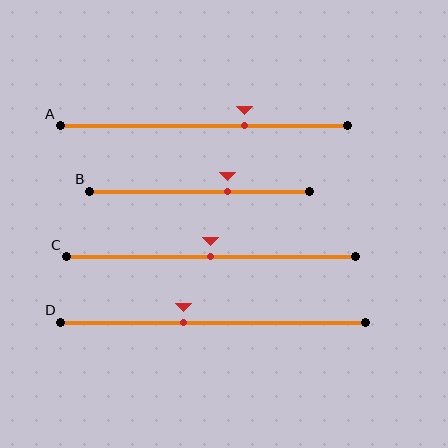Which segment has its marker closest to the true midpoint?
Segment C has its marker closest to the true midpoint.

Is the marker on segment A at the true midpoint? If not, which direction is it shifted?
No, the marker on segment A is shifted to the right by about 14% of the segment length.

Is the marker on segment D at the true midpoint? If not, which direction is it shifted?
No, the marker on segment D is shifted to the left by about 10% of the segment length.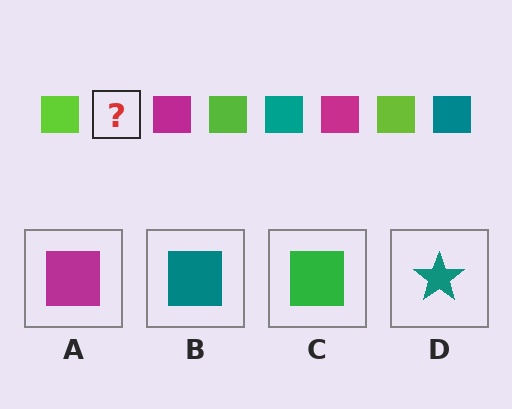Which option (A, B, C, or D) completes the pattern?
B.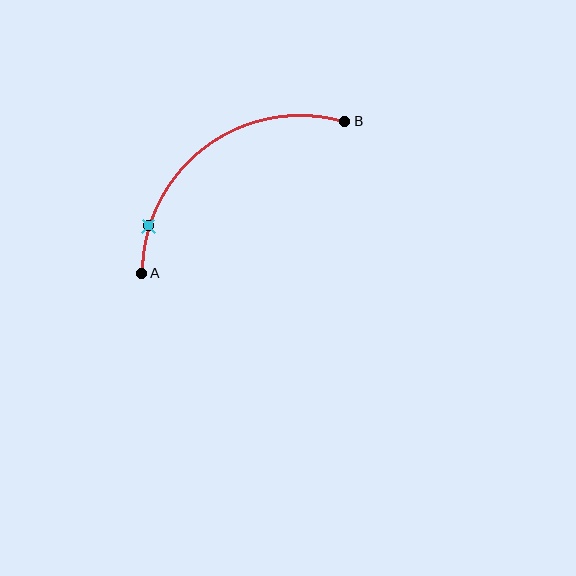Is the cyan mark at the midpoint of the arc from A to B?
No. The cyan mark lies on the arc but is closer to endpoint A. The arc midpoint would be at the point on the curve equidistant along the arc from both A and B.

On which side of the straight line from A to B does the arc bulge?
The arc bulges above and to the left of the straight line connecting A and B.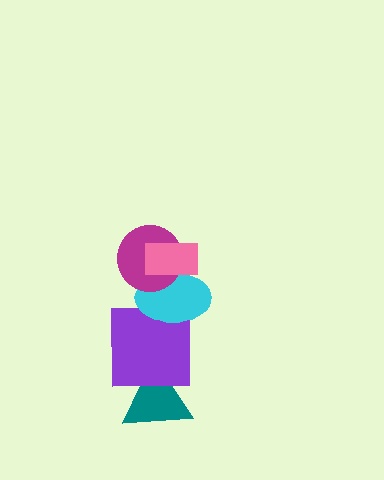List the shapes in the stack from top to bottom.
From top to bottom: the pink rectangle, the magenta circle, the cyan ellipse, the purple square, the teal triangle.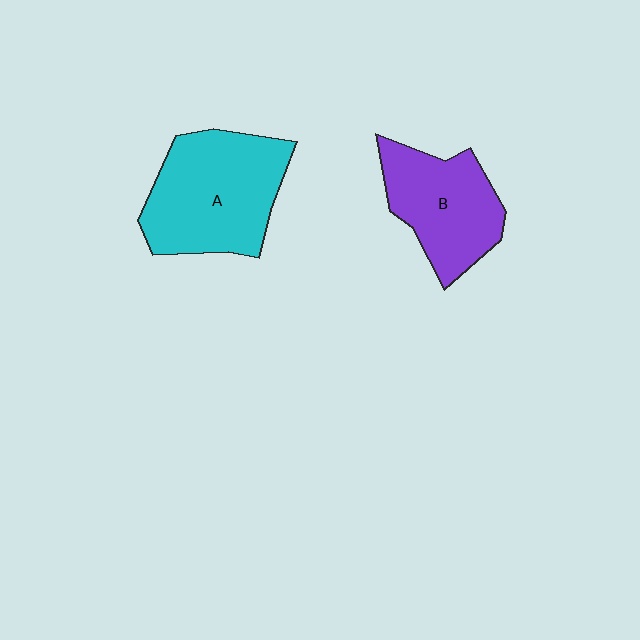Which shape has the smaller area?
Shape B (purple).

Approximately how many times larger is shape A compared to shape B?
Approximately 1.3 times.